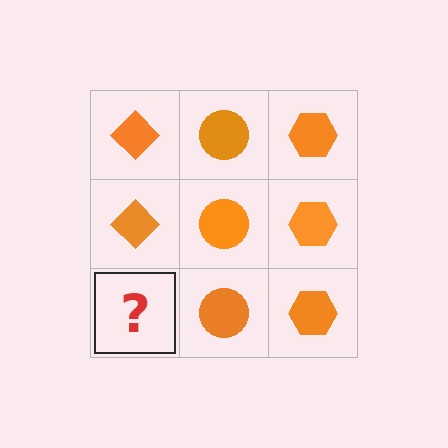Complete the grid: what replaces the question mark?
The question mark should be replaced with an orange diamond.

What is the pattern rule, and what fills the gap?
The rule is that each column has a consistent shape. The gap should be filled with an orange diamond.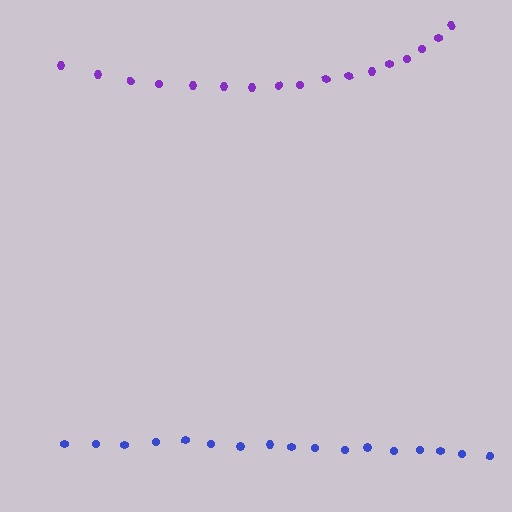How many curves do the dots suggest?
There are 2 distinct paths.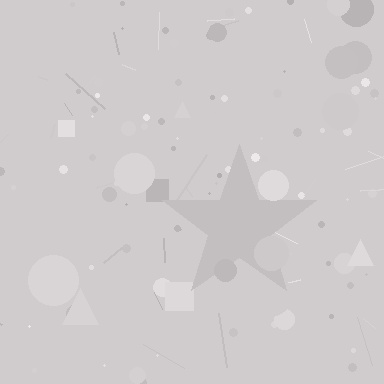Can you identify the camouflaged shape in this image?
The camouflaged shape is a star.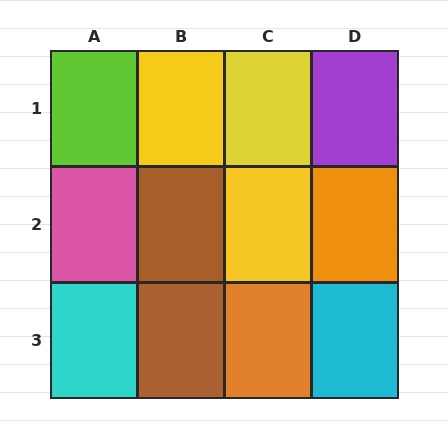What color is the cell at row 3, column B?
Brown.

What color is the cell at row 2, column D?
Orange.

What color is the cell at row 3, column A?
Cyan.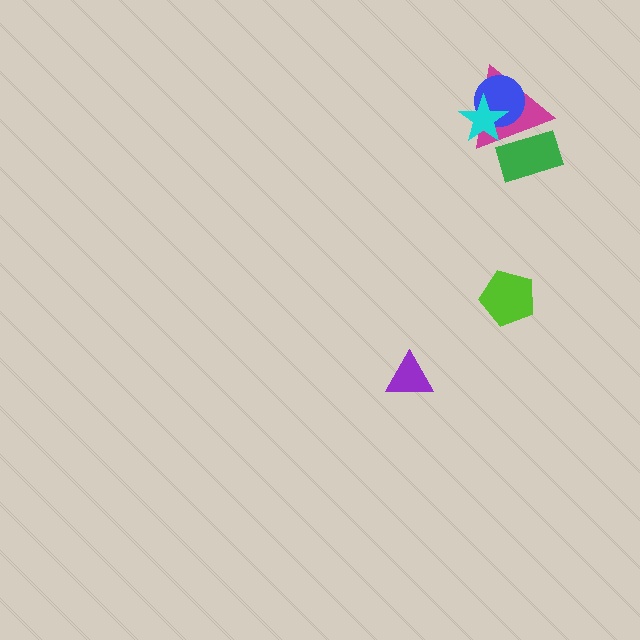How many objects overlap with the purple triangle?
0 objects overlap with the purple triangle.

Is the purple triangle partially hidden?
No, no other shape covers it.